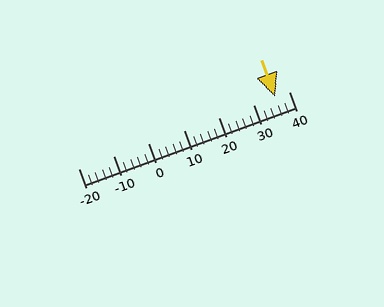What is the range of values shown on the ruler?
The ruler shows values from -20 to 40.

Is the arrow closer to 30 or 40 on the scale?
The arrow is closer to 40.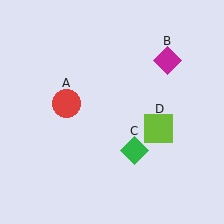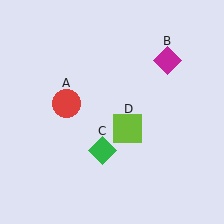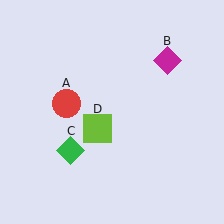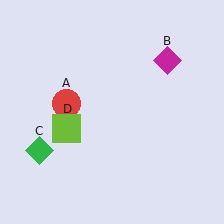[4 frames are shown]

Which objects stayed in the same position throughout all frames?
Red circle (object A) and magenta diamond (object B) remained stationary.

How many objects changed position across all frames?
2 objects changed position: green diamond (object C), lime square (object D).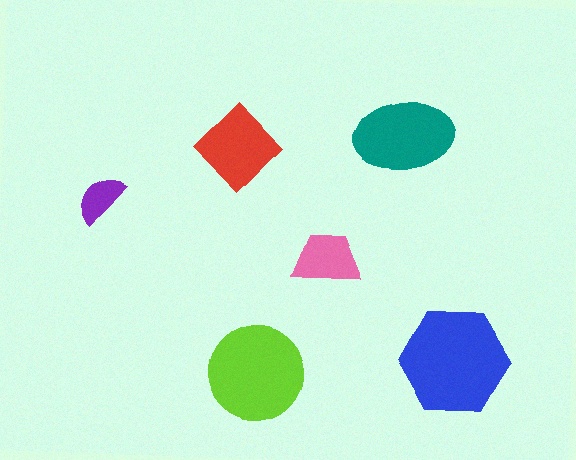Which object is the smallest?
The purple semicircle.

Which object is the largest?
The blue hexagon.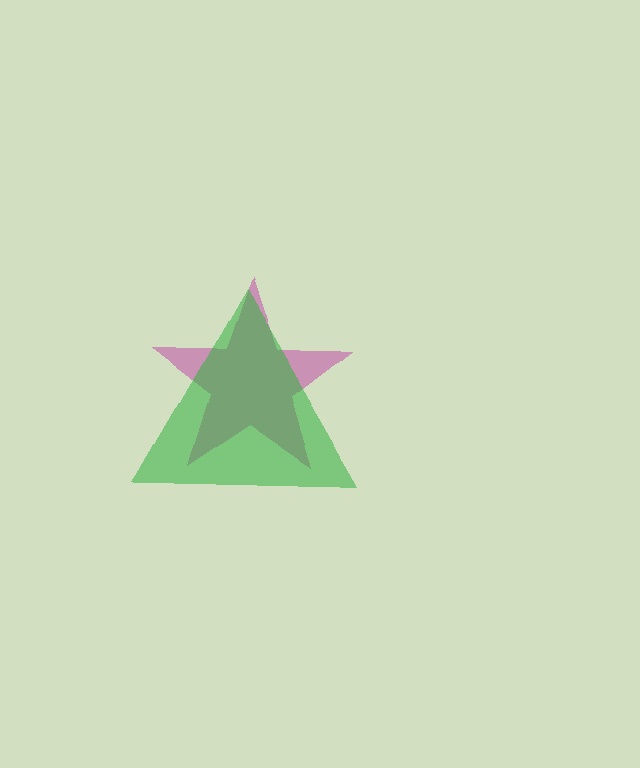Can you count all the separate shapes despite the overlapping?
Yes, there are 2 separate shapes.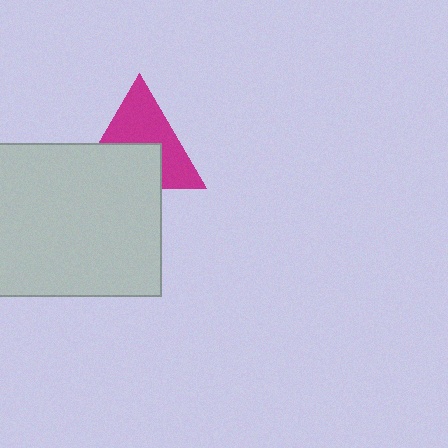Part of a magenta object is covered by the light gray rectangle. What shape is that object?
It is a triangle.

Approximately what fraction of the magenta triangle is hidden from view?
Roughly 44% of the magenta triangle is hidden behind the light gray rectangle.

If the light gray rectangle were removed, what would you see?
You would see the complete magenta triangle.